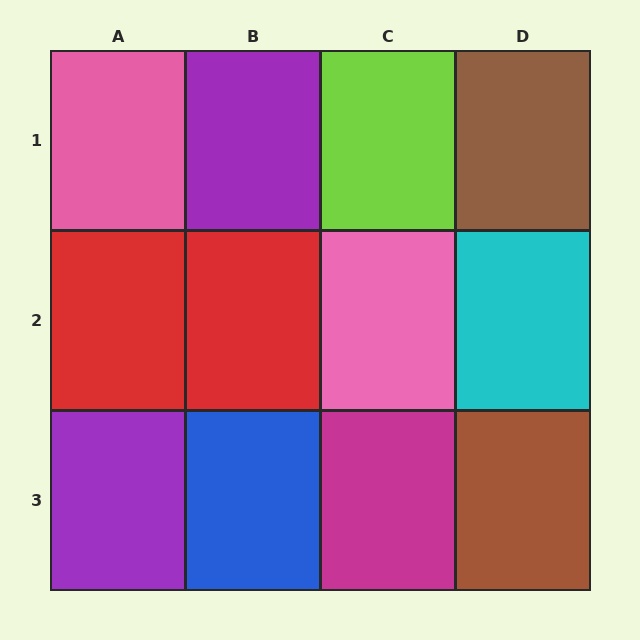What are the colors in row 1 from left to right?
Pink, purple, lime, brown.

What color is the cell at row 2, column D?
Cyan.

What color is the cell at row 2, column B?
Red.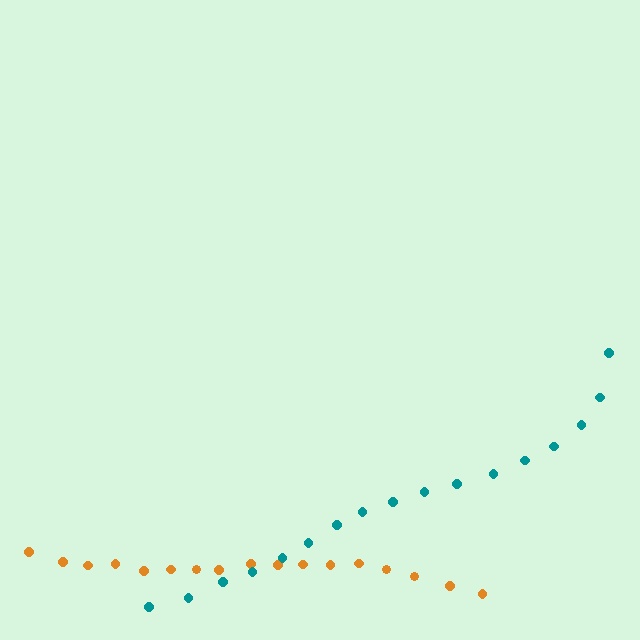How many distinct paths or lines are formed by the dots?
There are 2 distinct paths.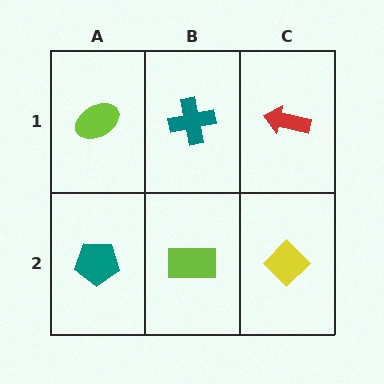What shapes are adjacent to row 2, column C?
A red arrow (row 1, column C), a lime rectangle (row 2, column B).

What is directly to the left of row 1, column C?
A teal cross.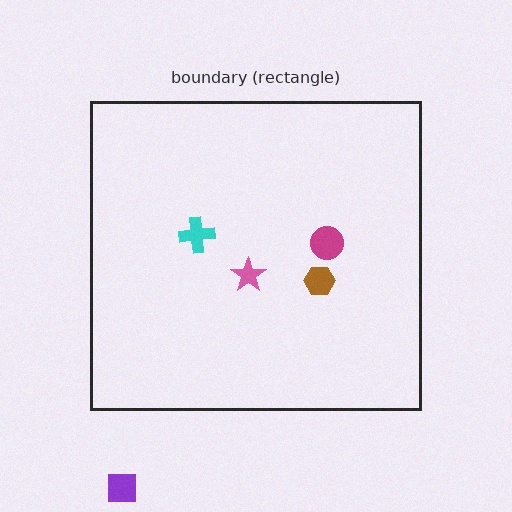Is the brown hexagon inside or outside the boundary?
Inside.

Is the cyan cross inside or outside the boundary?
Inside.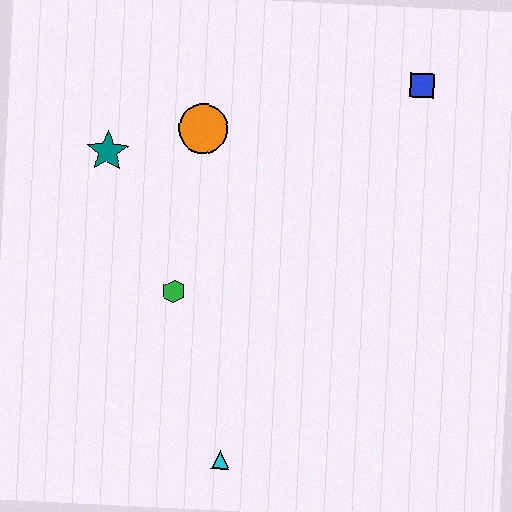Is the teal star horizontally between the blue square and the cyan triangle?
No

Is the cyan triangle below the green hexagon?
Yes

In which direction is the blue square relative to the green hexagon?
The blue square is to the right of the green hexagon.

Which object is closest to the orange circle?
The teal star is closest to the orange circle.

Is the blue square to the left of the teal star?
No